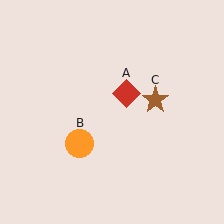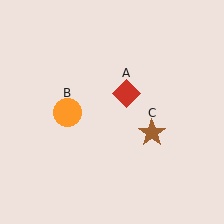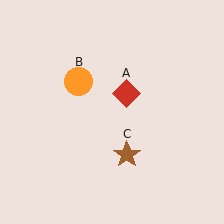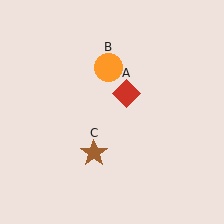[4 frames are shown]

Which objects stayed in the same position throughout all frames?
Red diamond (object A) remained stationary.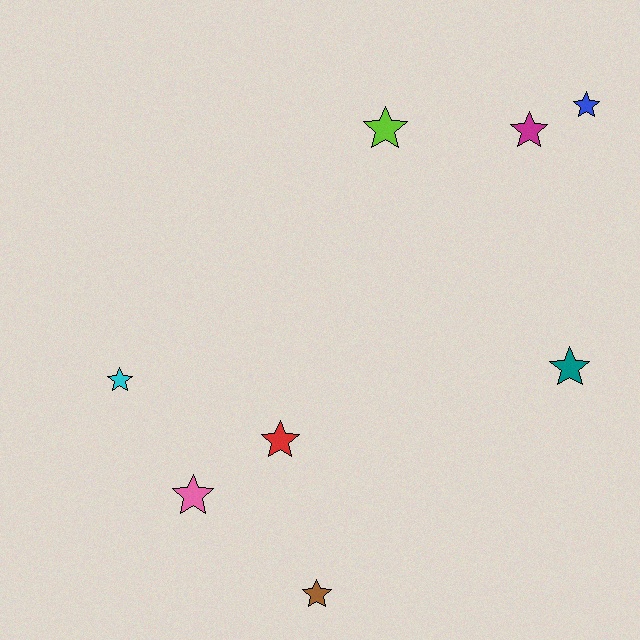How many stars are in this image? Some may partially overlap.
There are 8 stars.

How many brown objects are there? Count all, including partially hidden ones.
There is 1 brown object.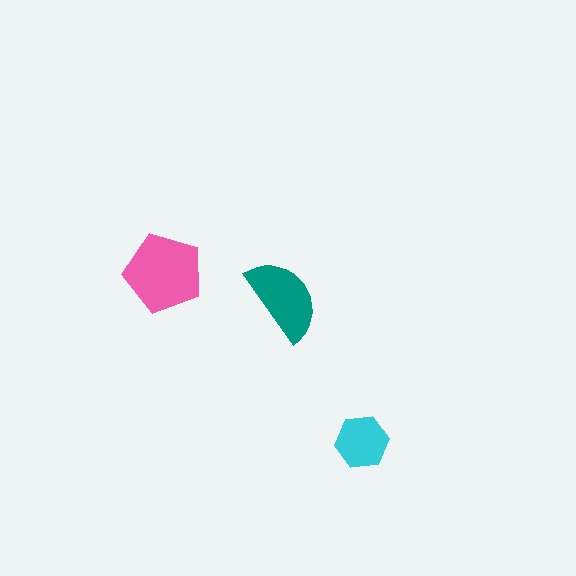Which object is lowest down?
The cyan hexagon is bottommost.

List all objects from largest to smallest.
The pink pentagon, the teal semicircle, the cyan hexagon.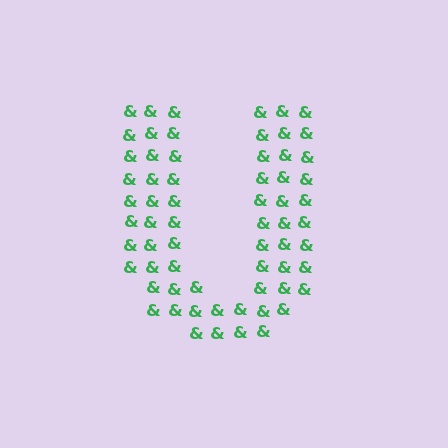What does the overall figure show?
The overall figure shows the letter U.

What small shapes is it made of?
It is made of small ampersands.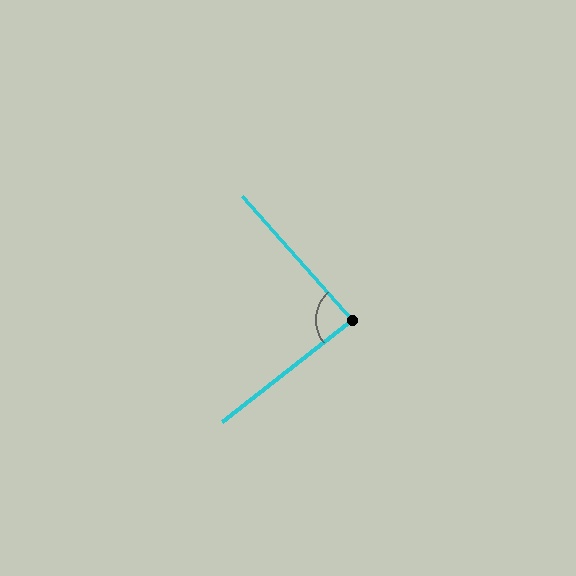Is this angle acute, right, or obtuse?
It is approximately a right angle.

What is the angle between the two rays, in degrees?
Approximately 86 degrees.